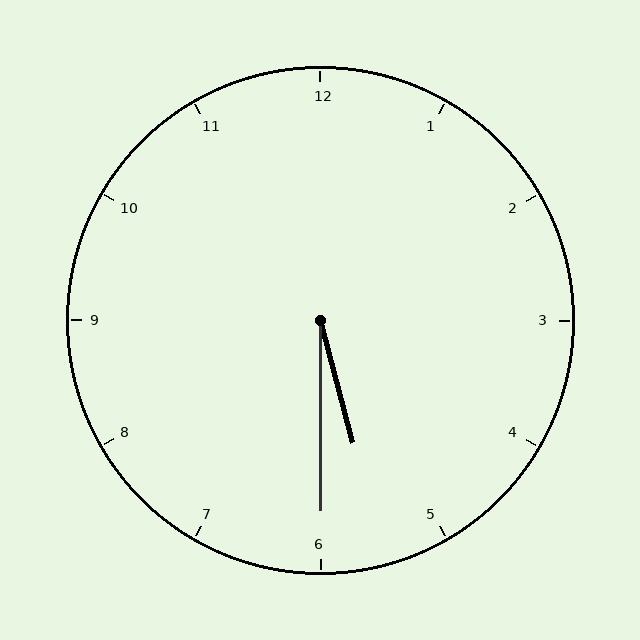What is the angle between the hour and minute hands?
Approximately 15 degrees.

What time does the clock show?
5:30.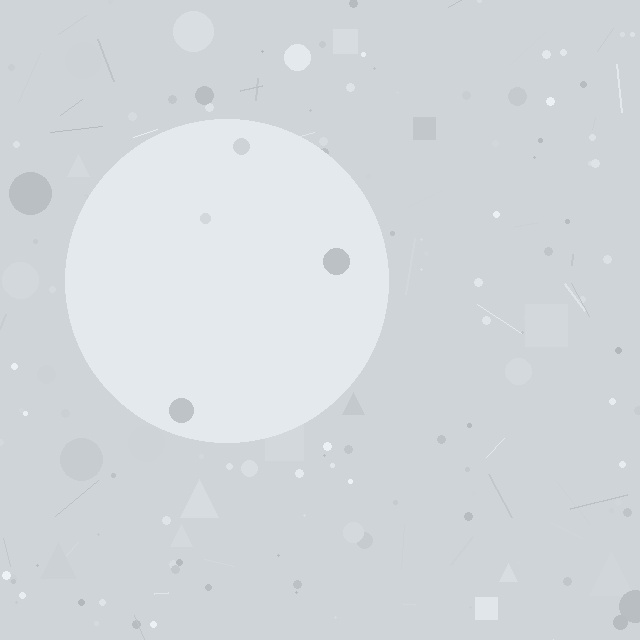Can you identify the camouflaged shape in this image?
The camouflaged shape is a circle.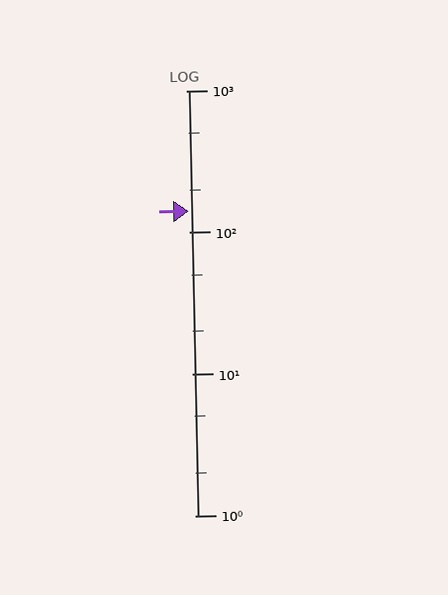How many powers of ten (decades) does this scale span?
The scale spans 3 decades, from 1 to 1000.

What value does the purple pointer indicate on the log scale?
The pointer indicates approximately 140.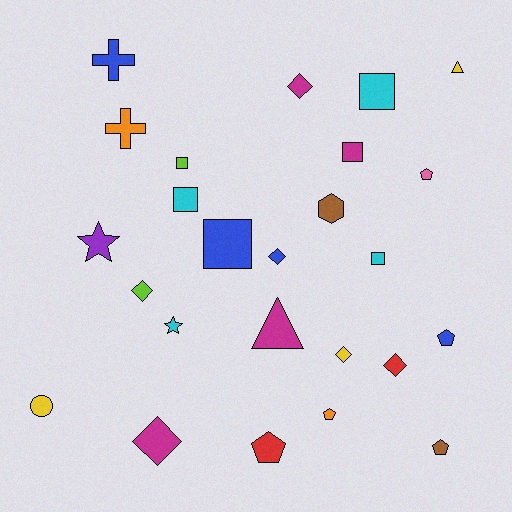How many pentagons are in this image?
There are 5 pentagons.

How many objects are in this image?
There are 25 objects.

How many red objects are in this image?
There are 2 red objects.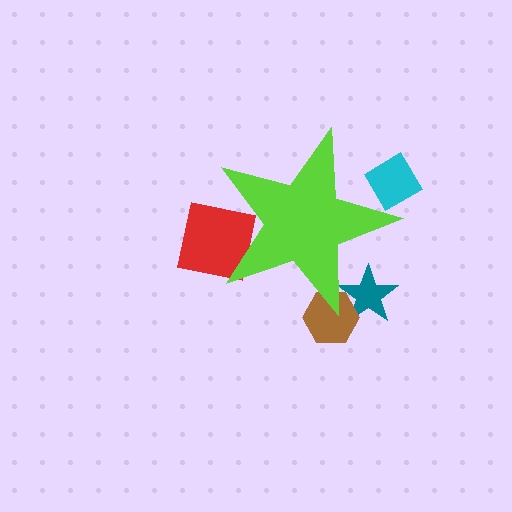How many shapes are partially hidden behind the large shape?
4 shapes are partially hidden.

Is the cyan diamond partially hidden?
Yes, the cyan diamond is partially hidden behind the lime star.